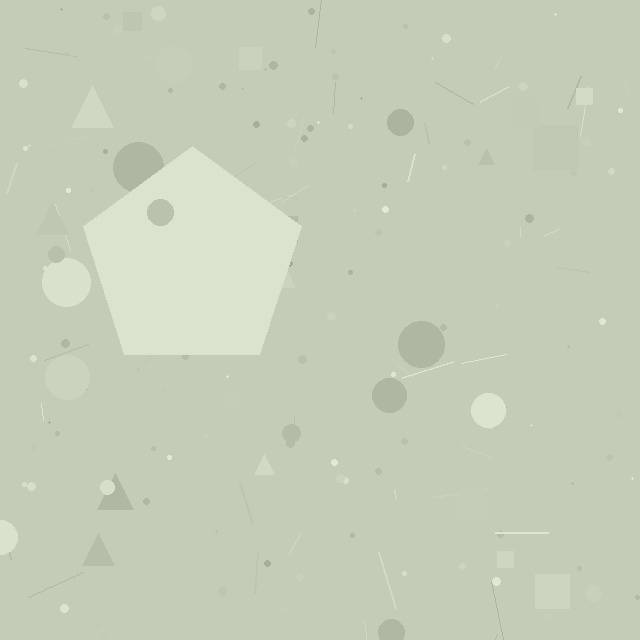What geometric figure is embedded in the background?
A pentagon is embedded in the background.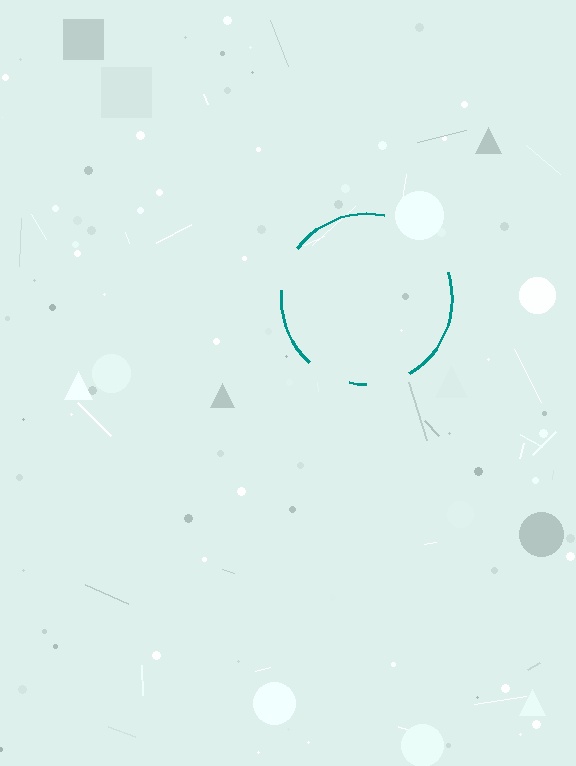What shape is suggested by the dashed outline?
The dashed outline suggests a circle.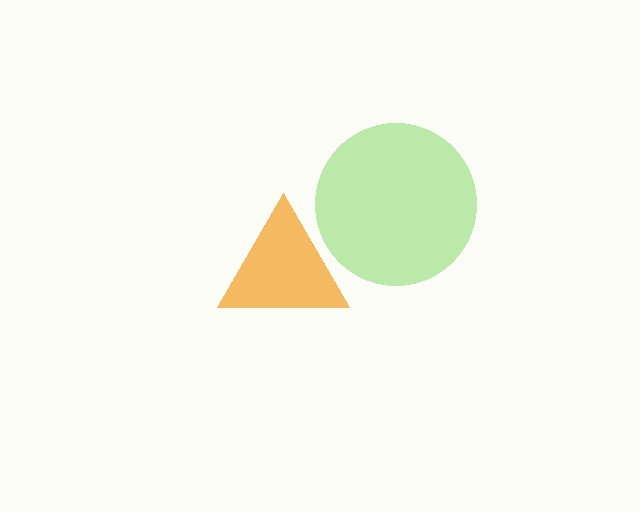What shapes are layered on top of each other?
The layered shapes are: a lime circle, an orange triangle.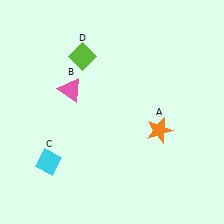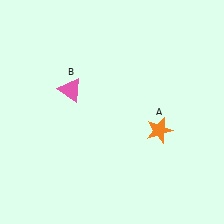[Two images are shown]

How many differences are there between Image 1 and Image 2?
There are 2 differences between the two images.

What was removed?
The cyan diamond (C), the lime diamond (D) were removed in Image 2.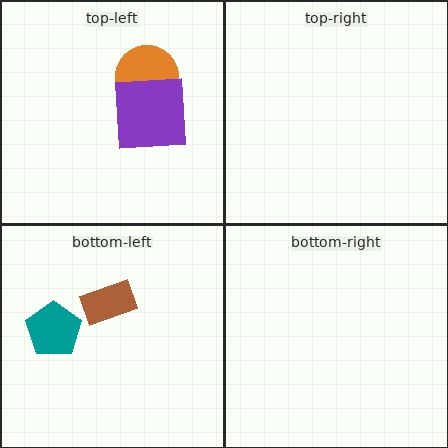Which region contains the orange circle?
The top-left region.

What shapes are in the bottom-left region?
The brown rectangle, the teal pentagon.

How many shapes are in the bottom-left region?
2.